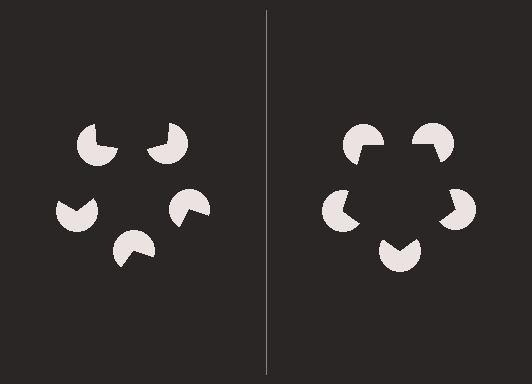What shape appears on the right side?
An illusory pentagon.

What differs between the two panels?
The pac-man discs are positioned identically on both sides; only the wedge orientations differ. On the right they align to a pentagon; on the left they are misaligned.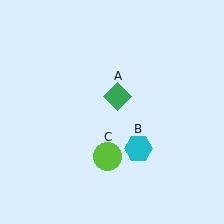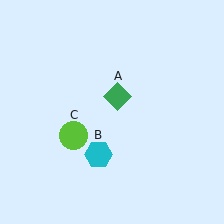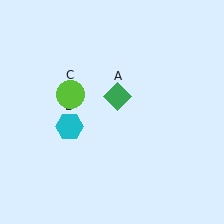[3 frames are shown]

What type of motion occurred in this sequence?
The cyan hexagon (object B), lime circle (object C) rotated clockwise around the center of the scene.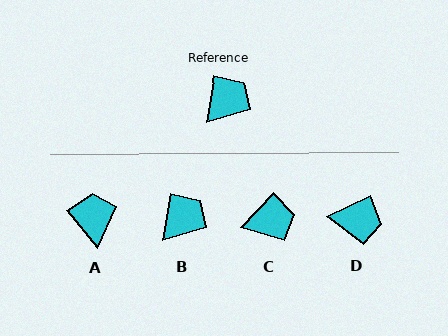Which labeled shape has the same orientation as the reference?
B.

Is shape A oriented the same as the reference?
No, it is off by about 48 degrees.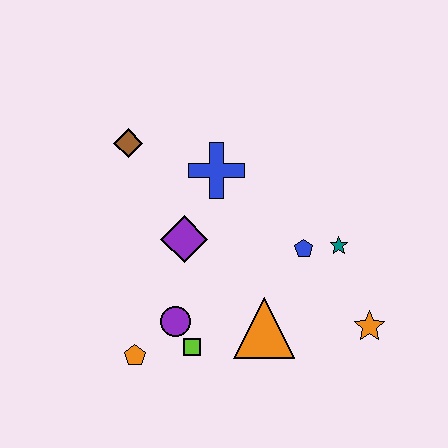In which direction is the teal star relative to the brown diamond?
The teal star is to the right of the brown diamond.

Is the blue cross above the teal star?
Yes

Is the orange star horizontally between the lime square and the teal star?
No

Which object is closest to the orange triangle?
The lime square is closest to the orange triangle.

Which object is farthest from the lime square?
The brown diamond is farthest from the lime square.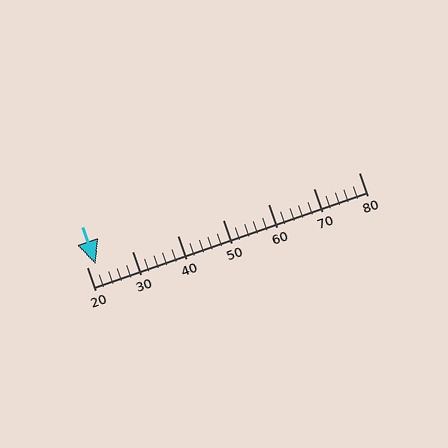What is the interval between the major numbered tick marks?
The major tick marks are spaced 10 units apart.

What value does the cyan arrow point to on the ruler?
The cyan arrow points to approximately 22.